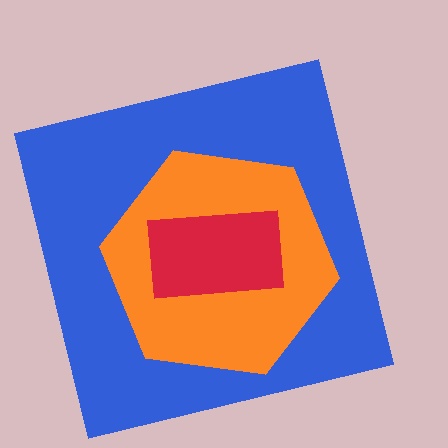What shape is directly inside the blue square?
The orange hexagon.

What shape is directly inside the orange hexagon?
The red rectangle.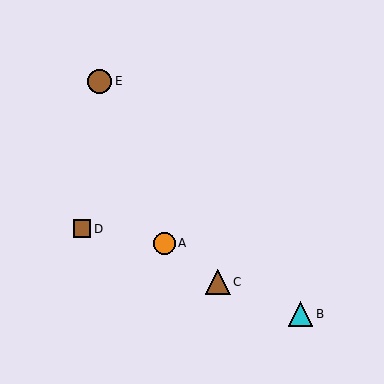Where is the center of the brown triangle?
The center of the brown triangle is at (218, 282).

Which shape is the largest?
The cyan triangle (labeled B) is the largest.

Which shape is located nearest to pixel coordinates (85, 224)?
The brown square (labeled D) at (82, 229) is nearest to that location.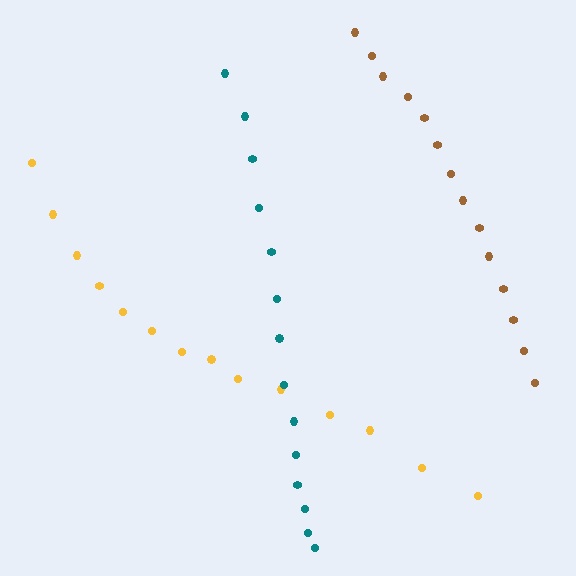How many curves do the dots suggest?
There are 3 distinct paths.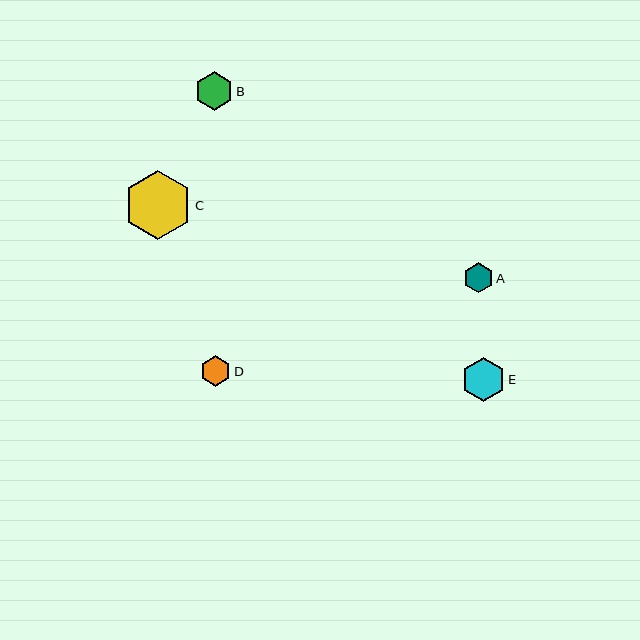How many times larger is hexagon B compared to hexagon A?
Hexagon B is approximately 1.3 times the size of hexagon A.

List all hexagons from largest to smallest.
From largest to smallest: C, E, B, D, A.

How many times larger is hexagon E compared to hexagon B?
Hexagon E is approximately 1.1 times the size of hexagon B.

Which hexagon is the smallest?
Hexagon A is the smallest with a size of approximately 30 pixels.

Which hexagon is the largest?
Hexagon C is the largest with a size of approximately 69 pixels.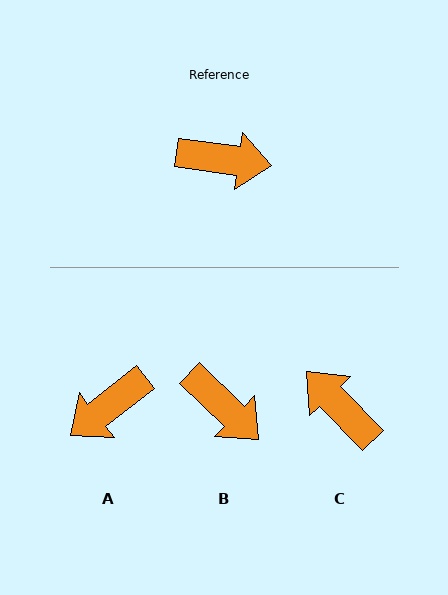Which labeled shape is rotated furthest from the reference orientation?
C, about 142 degrees away.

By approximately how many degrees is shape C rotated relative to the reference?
Approximately 142 degrees counter-clockwise.